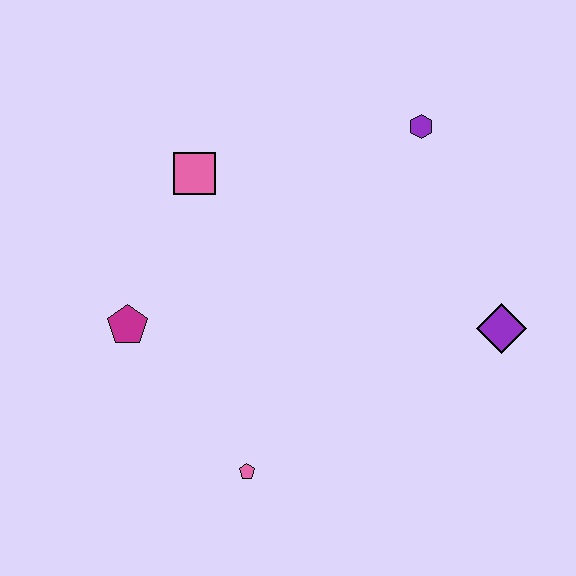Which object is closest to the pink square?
The magenta pentagon is closest to the pink square.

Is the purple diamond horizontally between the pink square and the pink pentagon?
No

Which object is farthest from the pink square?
The purple diamond is farthest from the pink square.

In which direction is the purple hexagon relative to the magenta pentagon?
The purple hexagon is to the right of the magenta pentagon.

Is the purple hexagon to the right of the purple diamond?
No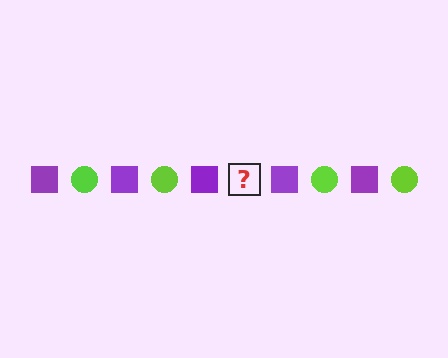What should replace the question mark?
The question mark should be replaced with a lime circle.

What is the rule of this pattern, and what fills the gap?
The rule is that the pattern alternates between purple square and lime circle. The gap should be filled with a lime circle.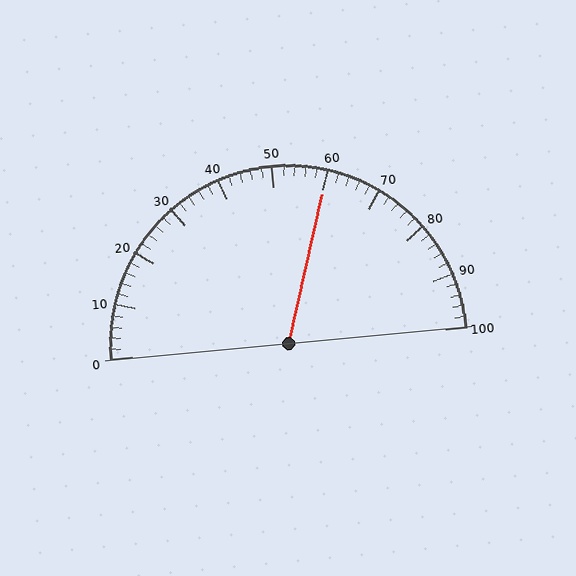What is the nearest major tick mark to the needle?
The nearest major tick mark is 60.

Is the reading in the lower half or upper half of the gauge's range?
The reading is in the upper half of the range (0 to 100).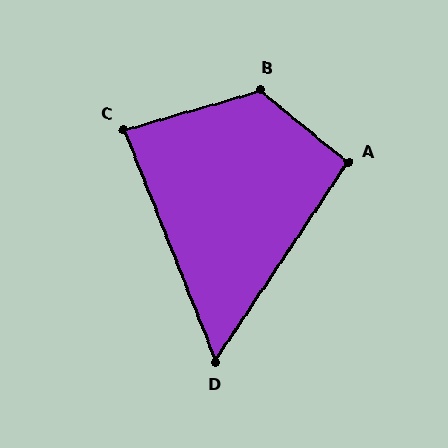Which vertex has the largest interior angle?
B, at approximately 125 degrees.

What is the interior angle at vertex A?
Approximately 96 degrees (obtuse).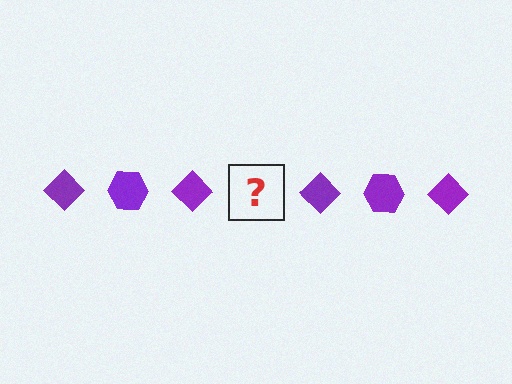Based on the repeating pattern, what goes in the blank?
The blank should be a purple hexagon.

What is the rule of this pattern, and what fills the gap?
The rule is that the pattern cycles through diamond, hexagon shapes in purple. The gap should be filled with a purple hexagon.